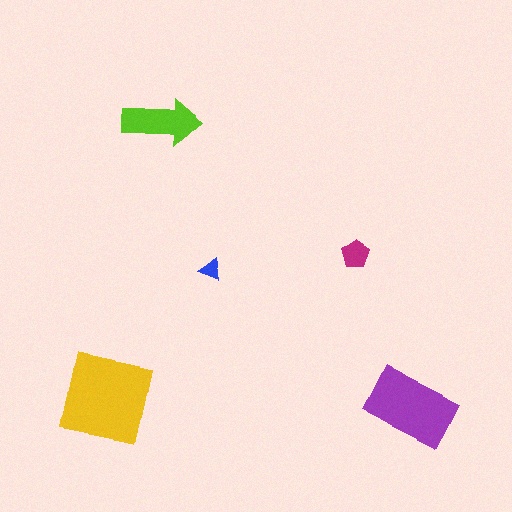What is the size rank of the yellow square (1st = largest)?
1st.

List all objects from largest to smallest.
The yellow square, the purple rectangle, the lime arrow, the magenta pentagon, the blue triangle.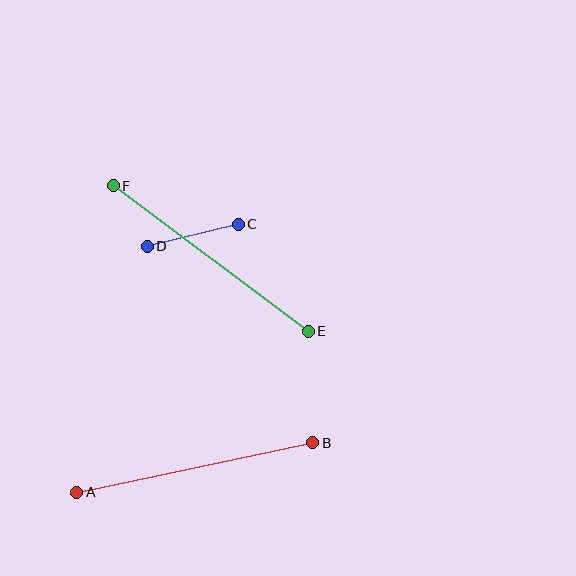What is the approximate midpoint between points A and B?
The midpoint is at approximately (195, 468) pixels.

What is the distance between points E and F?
The distance is approximately 244 pixels.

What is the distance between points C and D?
The distance is approximately 94 pixels.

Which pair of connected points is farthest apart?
Points E and F are farthest apart.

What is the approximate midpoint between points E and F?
The midpoint is at approximately (211, 259) pixels.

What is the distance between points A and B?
The distance is approximately 241 pixels.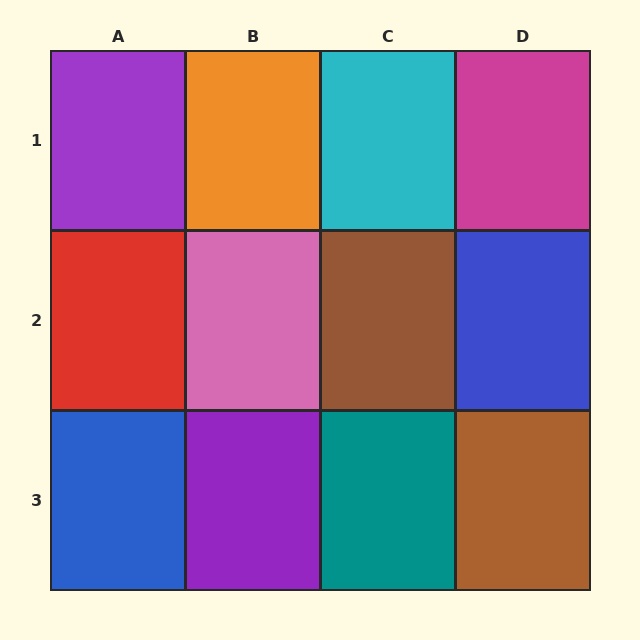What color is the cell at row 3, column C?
Teal.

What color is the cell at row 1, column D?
Magenta.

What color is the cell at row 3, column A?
Blue.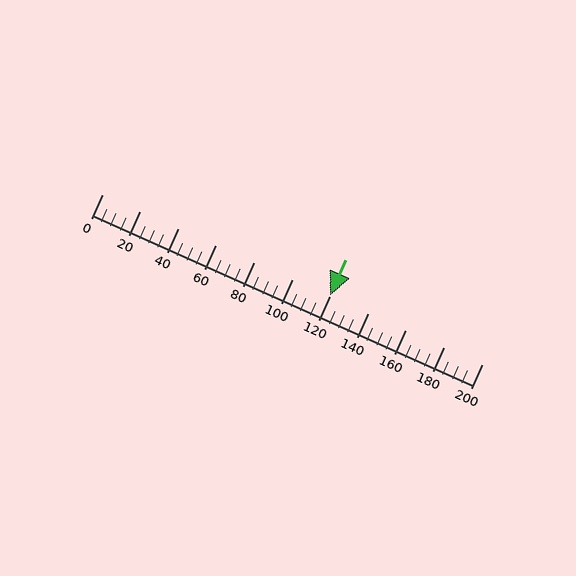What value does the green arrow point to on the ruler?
The green arrow points to approximately 120.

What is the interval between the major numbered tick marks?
The major tick marks are spaced 20 units apart.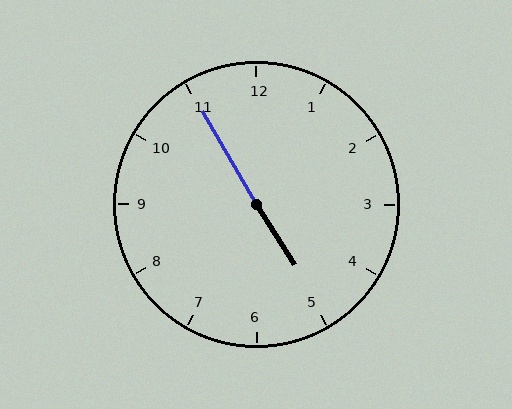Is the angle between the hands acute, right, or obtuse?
It is obtuse.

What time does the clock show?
4:55.